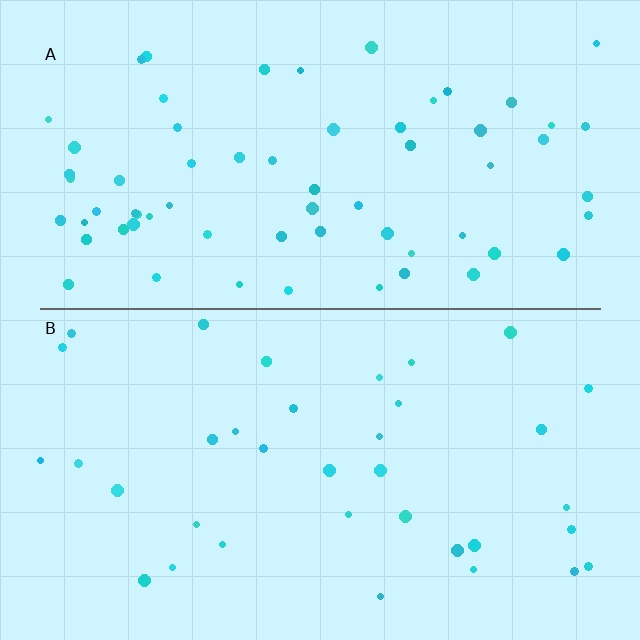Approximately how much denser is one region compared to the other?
Approximately 1.8× — region A over region B.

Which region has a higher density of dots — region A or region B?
A (the top).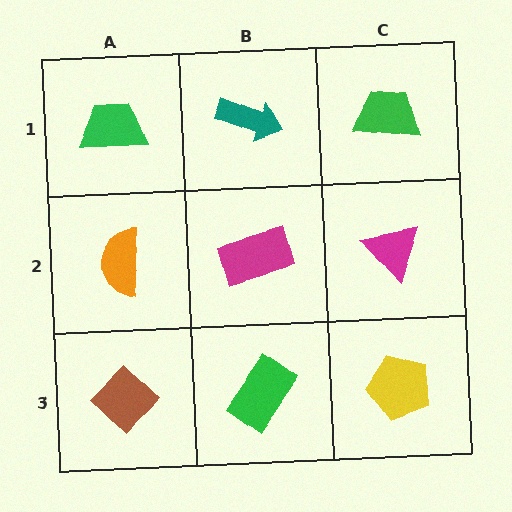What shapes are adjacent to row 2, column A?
A green trapezoid (row 1, column A), a brown diamond (row 3, column A), a magenta rectangle (row 2, column B).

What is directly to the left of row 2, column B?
An orange semicircle.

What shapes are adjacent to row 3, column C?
A magenta triangle (row 2, column C), a green rectangle (row 3, column B).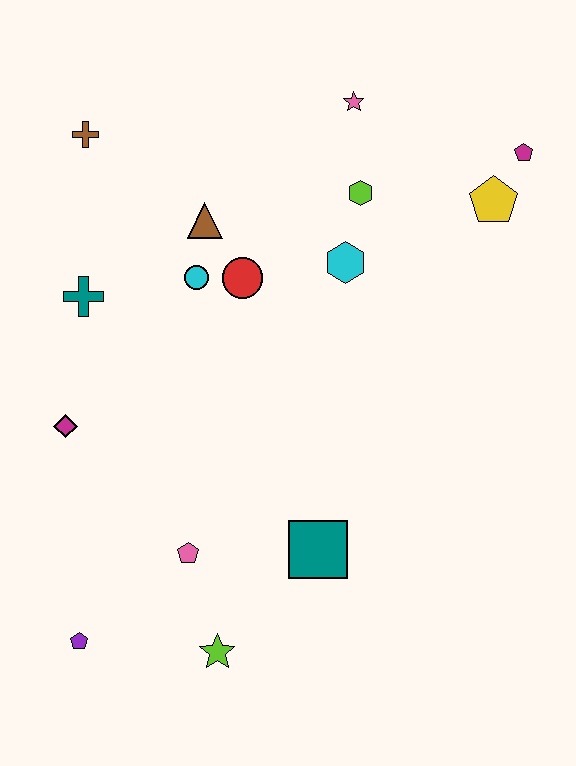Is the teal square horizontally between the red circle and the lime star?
No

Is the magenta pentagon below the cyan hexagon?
No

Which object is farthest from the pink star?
The purple pentagon is farthest from the pink star.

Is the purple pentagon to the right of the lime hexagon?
No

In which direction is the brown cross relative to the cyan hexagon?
The brown cross is to the left of the cyan hexagon.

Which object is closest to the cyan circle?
The red circle is closest to the cyan circle.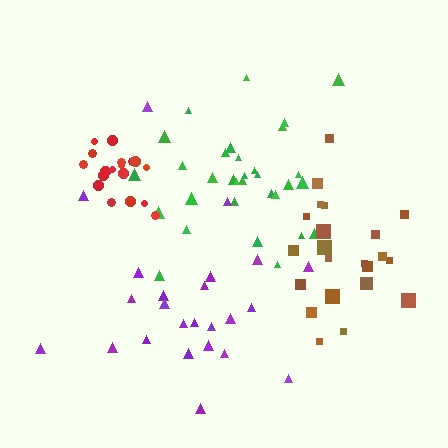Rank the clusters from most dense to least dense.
red, green, brown, purple.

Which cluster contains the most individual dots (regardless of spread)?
Green (32).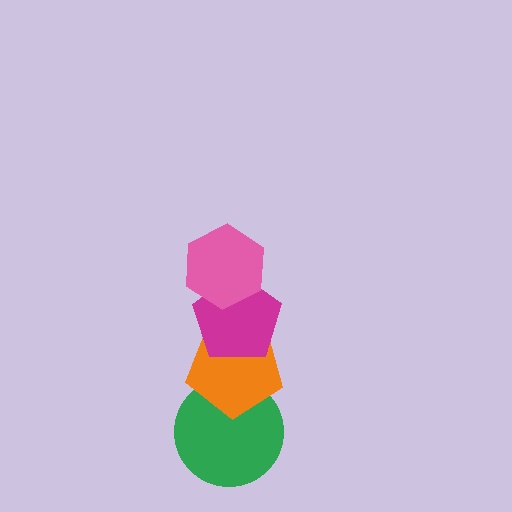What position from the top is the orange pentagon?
The orange pentagon is 3rd from the top.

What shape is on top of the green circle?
The orange pentagon is on top of the green circle.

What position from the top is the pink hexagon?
The pink hexagon is 1st from the top.